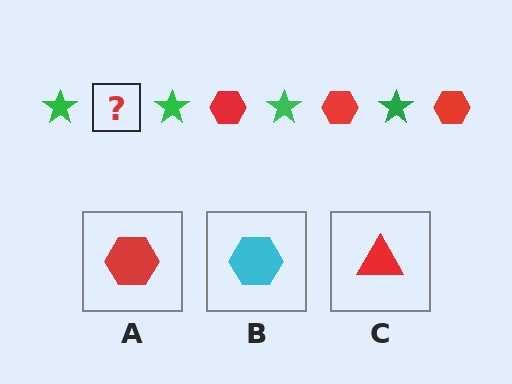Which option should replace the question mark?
Option A.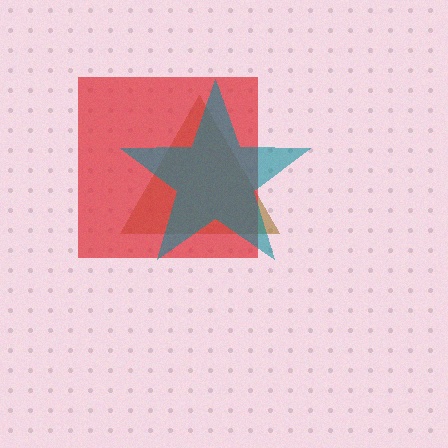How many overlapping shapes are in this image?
There are 3 overlapping shapes in the image.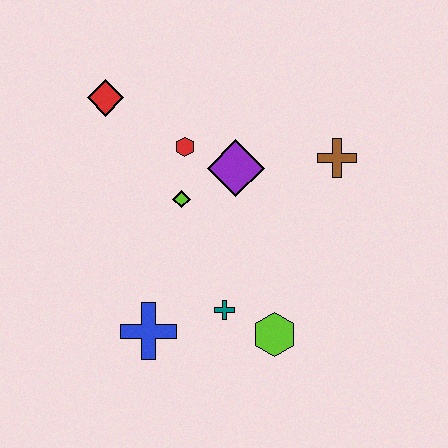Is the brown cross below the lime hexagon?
No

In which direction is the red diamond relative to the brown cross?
The red diamond is to the left of the brown cross.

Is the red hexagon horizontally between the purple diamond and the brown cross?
No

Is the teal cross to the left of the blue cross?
No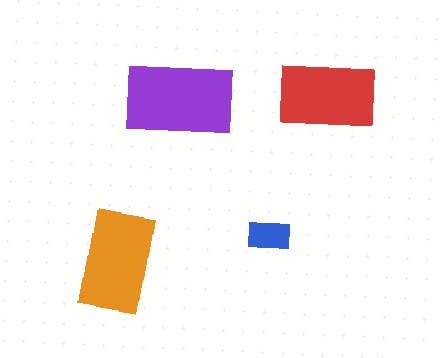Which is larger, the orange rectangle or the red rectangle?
The orange one.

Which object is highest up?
The red rectangle is topmost.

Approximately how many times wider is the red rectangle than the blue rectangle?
About 2.5 times wider.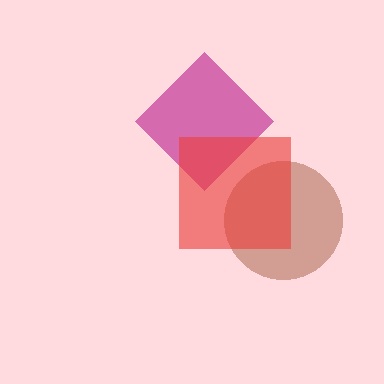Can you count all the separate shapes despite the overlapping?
Yes, there are 3 separate shapes.